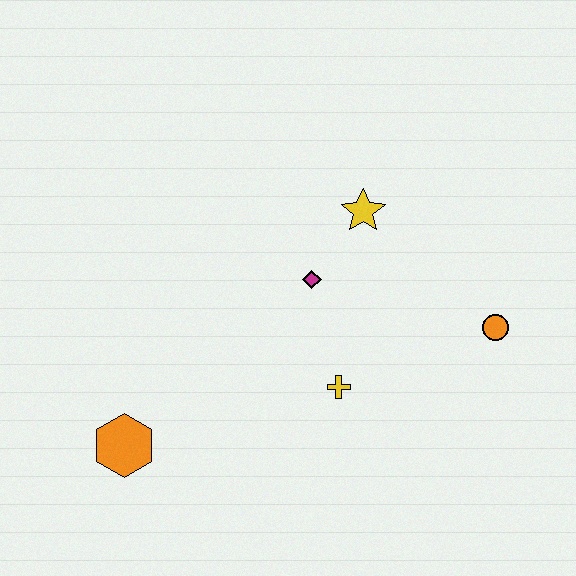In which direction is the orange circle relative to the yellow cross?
The orange circle is to the right of the yellow cross.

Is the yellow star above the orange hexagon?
Yes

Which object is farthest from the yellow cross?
The orange hexagon is farthest from the yellow cross.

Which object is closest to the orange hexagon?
The yellow cross is closest to the orange hexagon.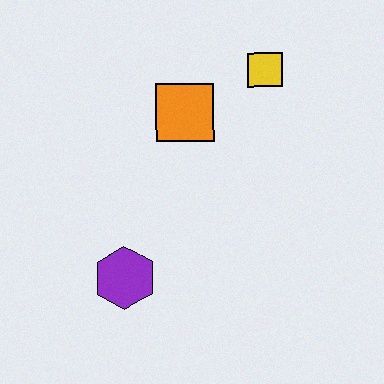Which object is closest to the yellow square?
The orange square is closest to the yellow square.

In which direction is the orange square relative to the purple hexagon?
The orange square is above the purple hexagon.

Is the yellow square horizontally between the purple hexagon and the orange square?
No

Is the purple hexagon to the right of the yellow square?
No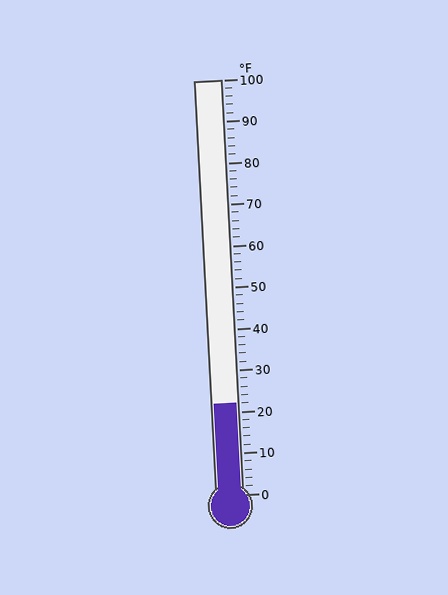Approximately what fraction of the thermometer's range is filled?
The thermometer is filled to approximately 20% of its range.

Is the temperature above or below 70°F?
The temperature is below 70°F.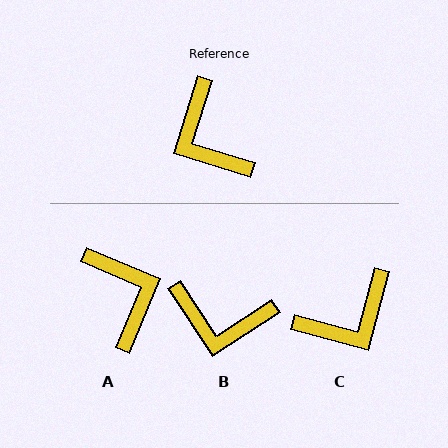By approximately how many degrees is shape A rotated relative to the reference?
Approximately 175 degrees counter-clockwise.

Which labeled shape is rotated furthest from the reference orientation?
A, about 175 degrees away.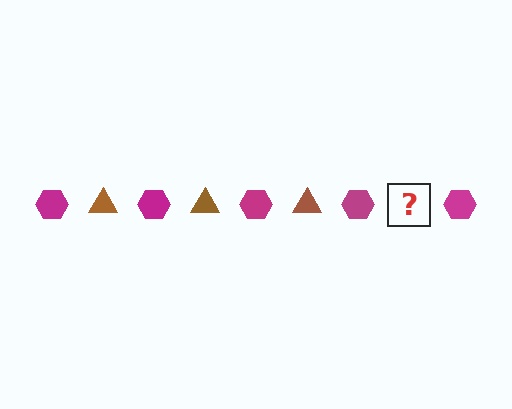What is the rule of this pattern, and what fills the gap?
The rule is that the pattern alternates between magenta hexagon and brown triangle. The gap should be filled with a brown triangle.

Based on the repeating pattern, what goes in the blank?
The blank should be a brown triangle.